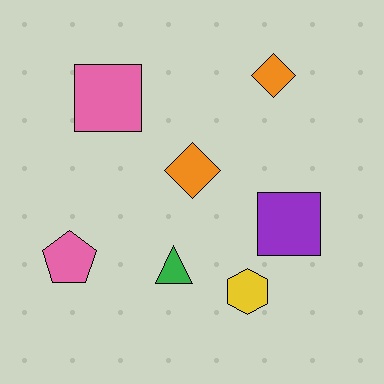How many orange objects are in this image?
There are 2 orange objects.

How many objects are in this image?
There are 7 objects.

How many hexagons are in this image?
There is 1 hexagon.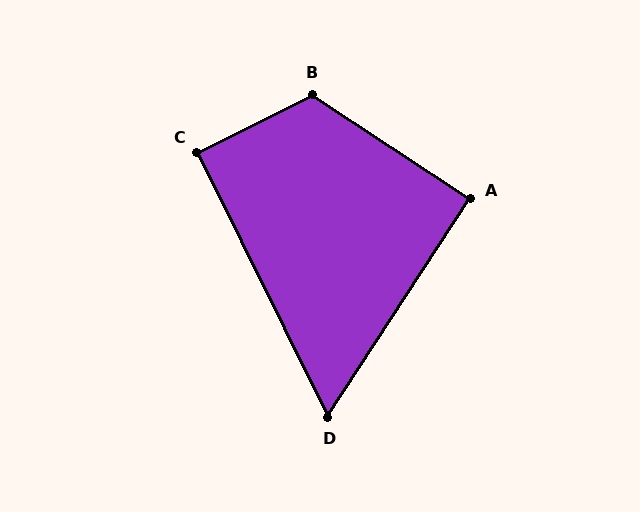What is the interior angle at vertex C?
Approximately 90 degrees (approximately right).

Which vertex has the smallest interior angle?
D, at approximately 60 degrees.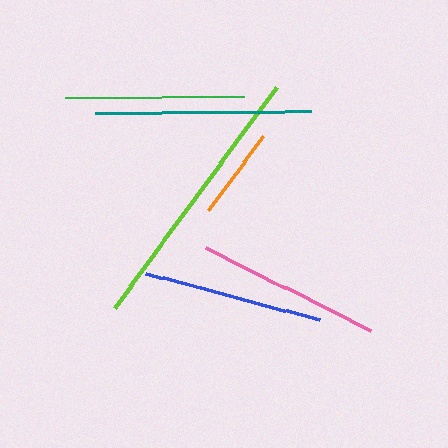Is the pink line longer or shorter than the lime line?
The lime line is longer than the pink line.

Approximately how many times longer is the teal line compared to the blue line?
The teal line is approximately 1.2 times the length of the blue line.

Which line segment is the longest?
The lime line is the longest at approximately 275 pixels.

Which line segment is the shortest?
The orange line is the shortest at approximately 93 pixels.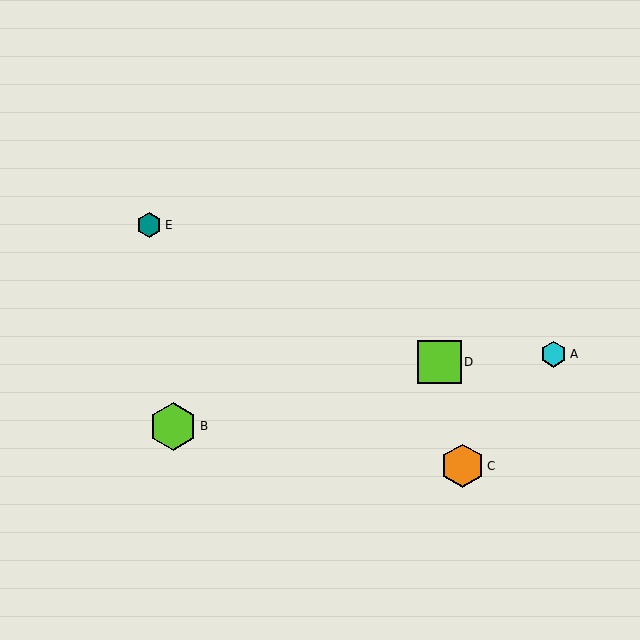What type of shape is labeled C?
Shape C is an orange hexagon.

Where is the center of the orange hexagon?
The center of the orange hexagon is at (462, 466).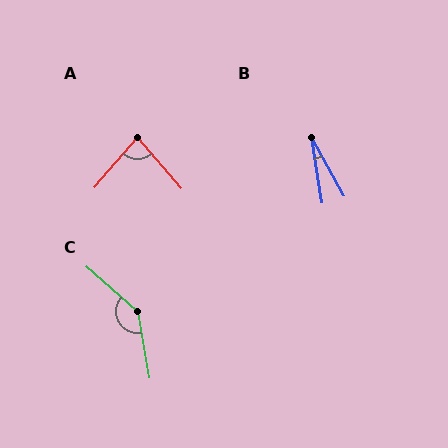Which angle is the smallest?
B, at approximately 20 degrees.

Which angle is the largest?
C, at approximately 141 degrees.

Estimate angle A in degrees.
Approximately 81 degrees.